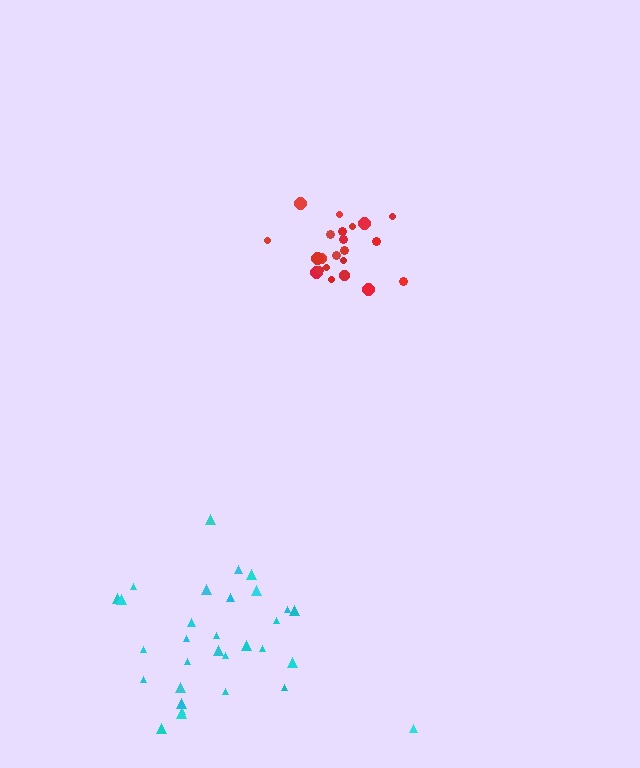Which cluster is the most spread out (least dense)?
Cyan.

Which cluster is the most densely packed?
Red.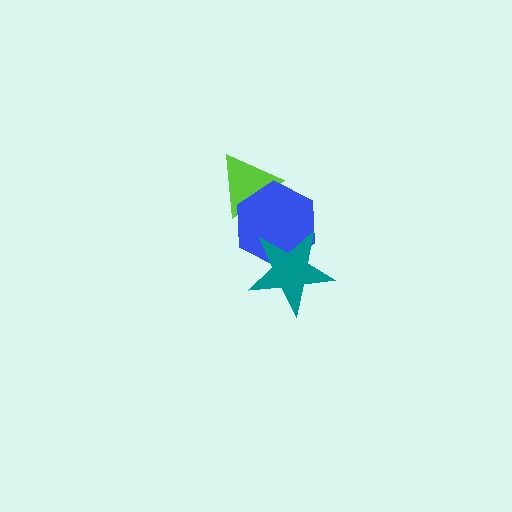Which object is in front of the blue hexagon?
The teal star is in front of the blue hexagon.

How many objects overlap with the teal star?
1 object overlaps with the teal star.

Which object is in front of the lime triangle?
The blue hexagon is in front of the lime triangle.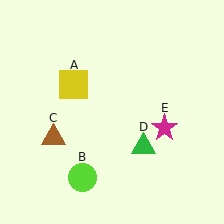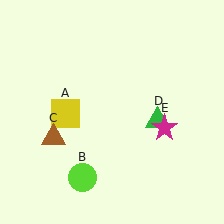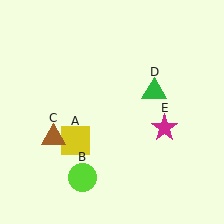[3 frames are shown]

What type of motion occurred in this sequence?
The yellow square (object A), green triangle (object D) rotated counterclockwise around the center of the scene.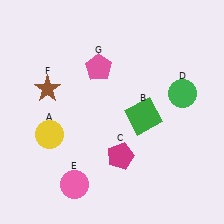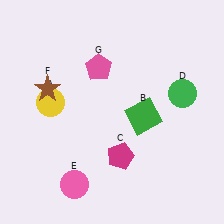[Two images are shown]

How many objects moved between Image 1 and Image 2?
1 object moved between the two images.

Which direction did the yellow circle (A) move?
The yellow circle (A) moved up.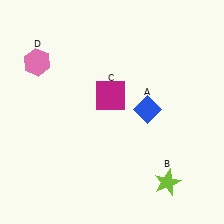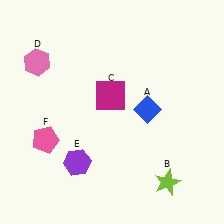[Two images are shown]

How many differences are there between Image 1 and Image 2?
There are 2 differences between the two images.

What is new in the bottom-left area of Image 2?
A pink pentagon (F) was added in the bottom-left area of Image 2.